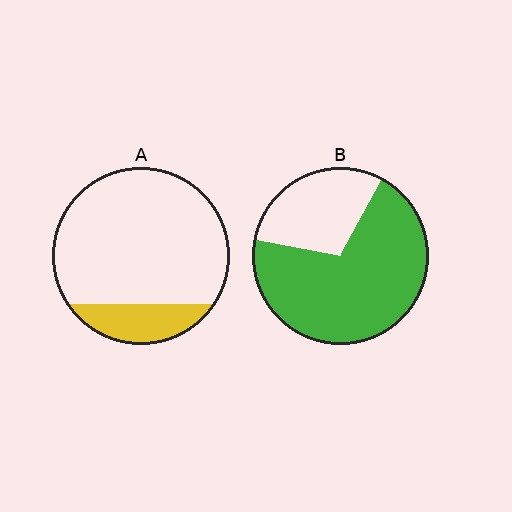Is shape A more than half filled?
No.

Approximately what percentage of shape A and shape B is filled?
A is approximately 15% and B is approximately 70%.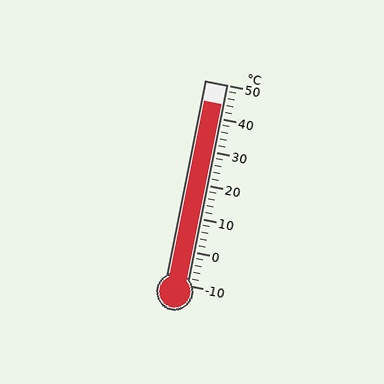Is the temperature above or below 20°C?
The temperature is above 20°C.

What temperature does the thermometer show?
The thermometer shows approximately 44°C.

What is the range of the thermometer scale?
The thermometer scale ranges from -10°C to 50°C.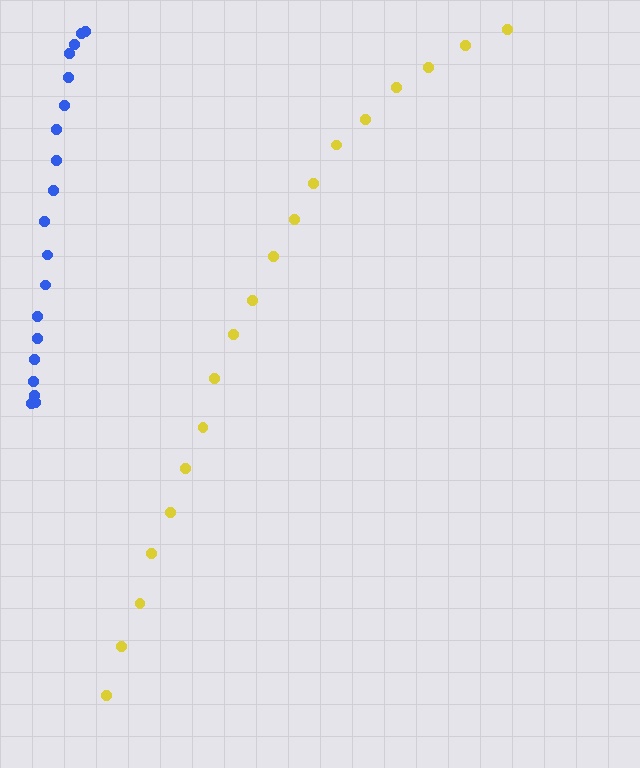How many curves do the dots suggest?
There are 2 distinct paths.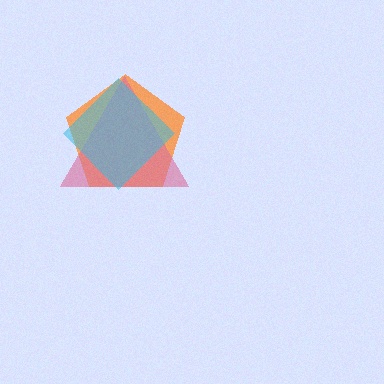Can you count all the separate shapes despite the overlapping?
Yes, there are 3 separate shapes.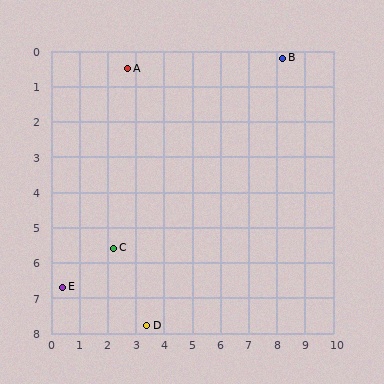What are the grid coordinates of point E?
Point E is at approximately (0.4, 6.7).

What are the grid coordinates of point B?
Point B is at approximately (8.2, 0.2).